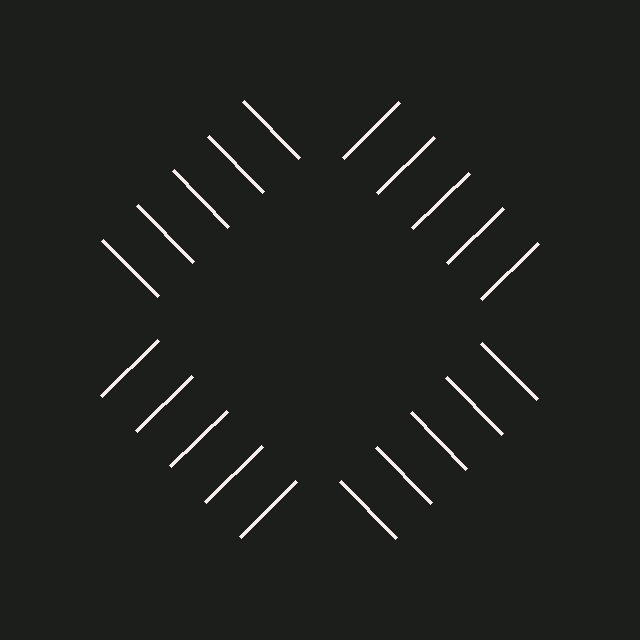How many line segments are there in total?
20 — 5 along each of the 4 edges.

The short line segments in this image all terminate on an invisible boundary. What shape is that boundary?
An illusory square — the line segments terminate on its edges but no continuous stroke is drawn.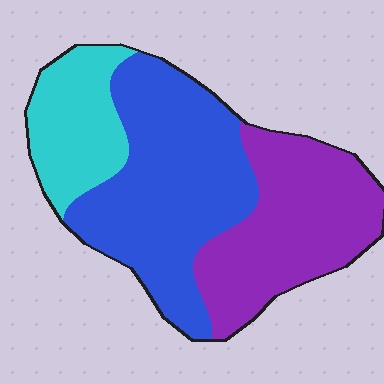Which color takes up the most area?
Blue, at roughly 45%.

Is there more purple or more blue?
Blue.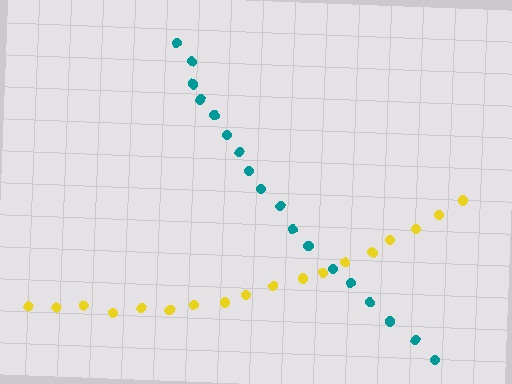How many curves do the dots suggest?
There are 2 distinct paths.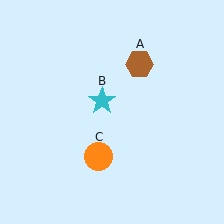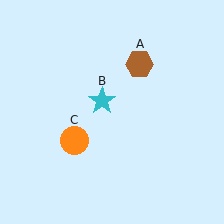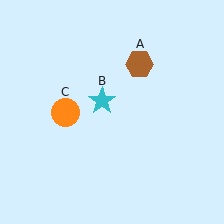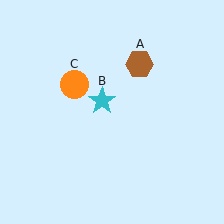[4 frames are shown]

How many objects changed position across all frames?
1 object changed position: orange circle (object C).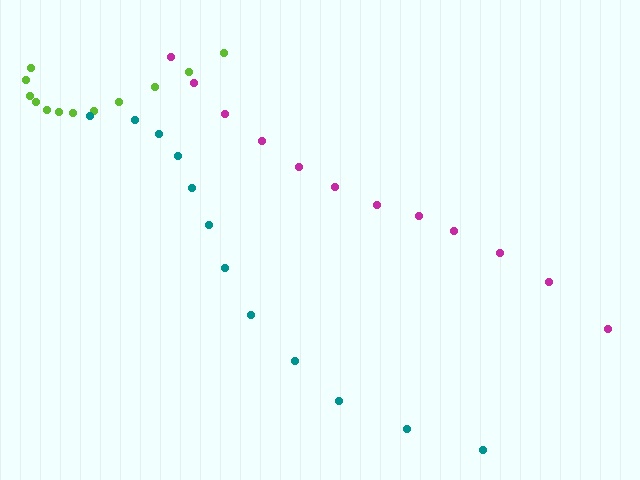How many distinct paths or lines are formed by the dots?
There are 3 distinct paths.